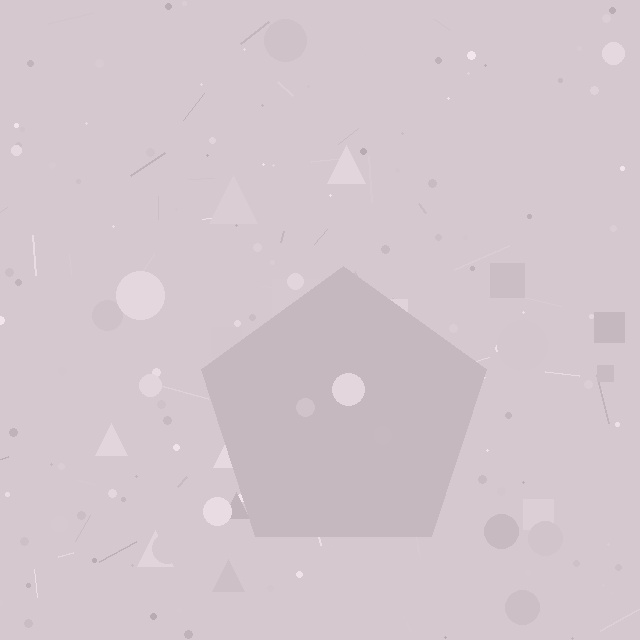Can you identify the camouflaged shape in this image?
The camouflaged shape is a pentagon.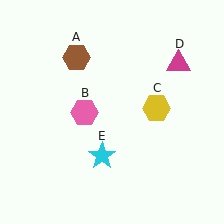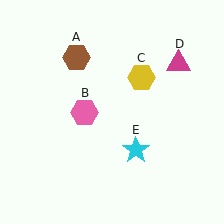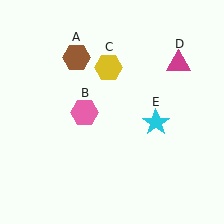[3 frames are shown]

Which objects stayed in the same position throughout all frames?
Brown hexagon (object A) and pink hexagon (object B) and magenta triangle (object D) remained stationary.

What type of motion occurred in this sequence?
The yellow hexagon (object C), cyan star (object E) rotated counterclockwise around the center of the scene.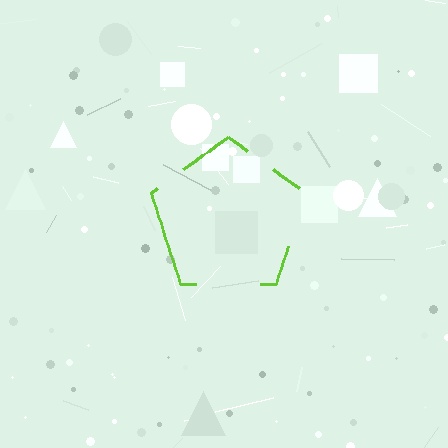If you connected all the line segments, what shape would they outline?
They would outline a pentagon.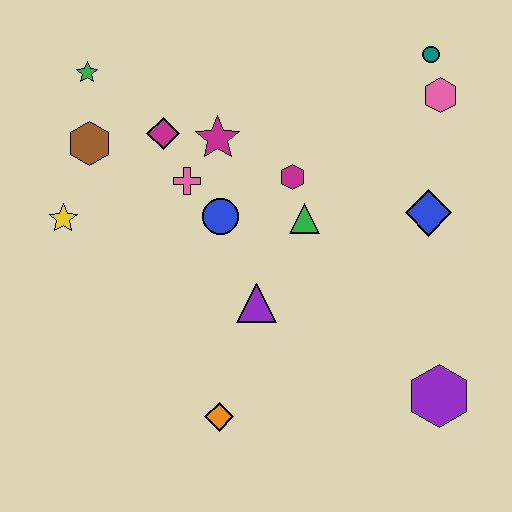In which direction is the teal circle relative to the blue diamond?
The teal circle is above the blue diamond.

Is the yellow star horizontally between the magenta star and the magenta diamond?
No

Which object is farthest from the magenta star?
The purple hexagon is farthest from the magenta star.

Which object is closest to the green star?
The brown hexagon is closest to the green star.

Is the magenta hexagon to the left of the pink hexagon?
Yes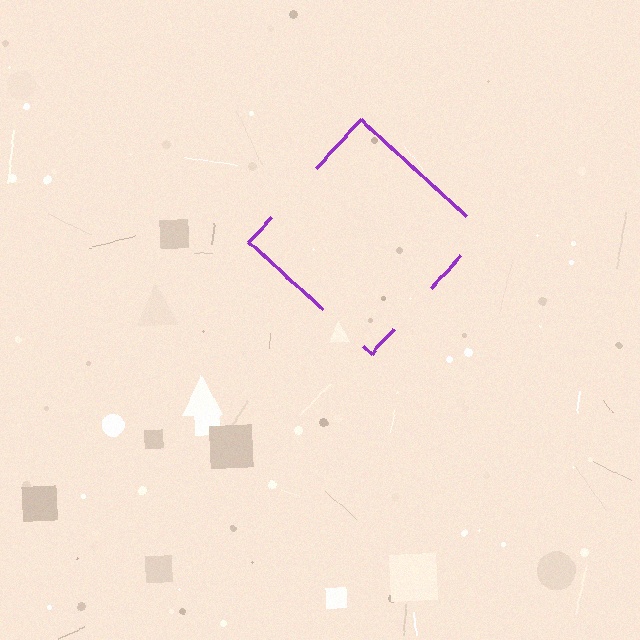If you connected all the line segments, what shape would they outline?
They would outline a diamond.